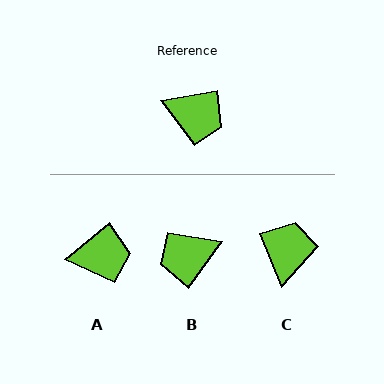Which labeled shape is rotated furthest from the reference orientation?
B, about 136 degrees away.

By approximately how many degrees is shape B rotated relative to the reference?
Approximately 136 degrees clockwise.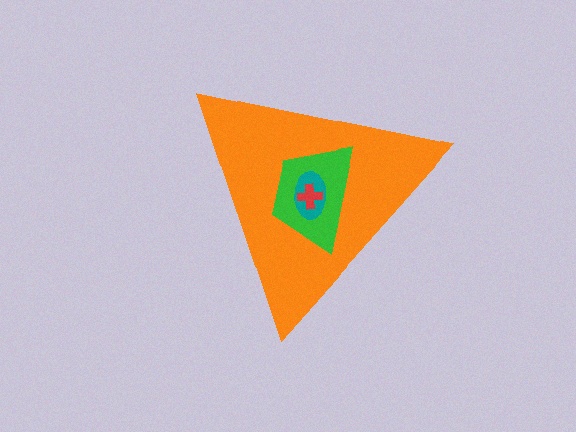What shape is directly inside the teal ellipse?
The red cross.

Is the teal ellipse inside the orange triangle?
Yes.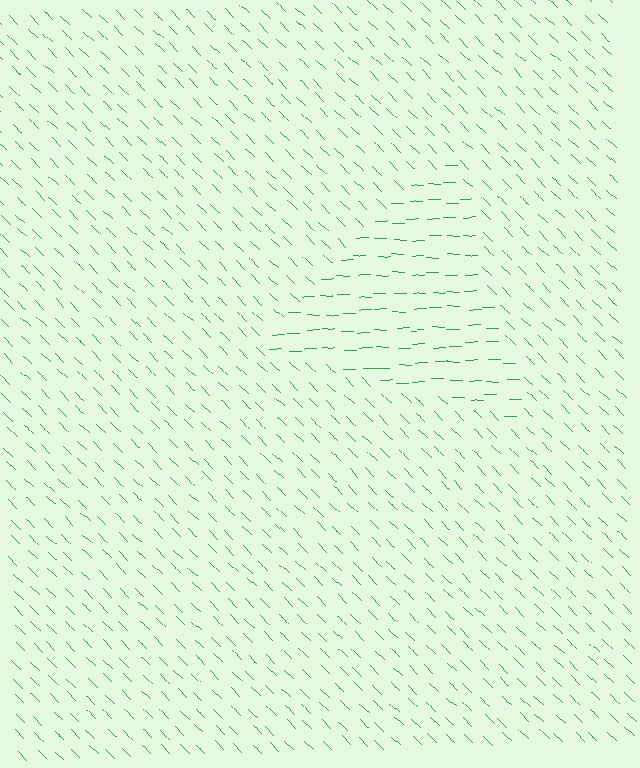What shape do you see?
I see a triangle.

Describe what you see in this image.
The image is filled with small green line segments. A triangle region in the image has lines oriented differently from the surrounding lines, creating a visible texture boundary.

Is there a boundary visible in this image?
Yes, there is a texture boundary formed by a change in line orientation.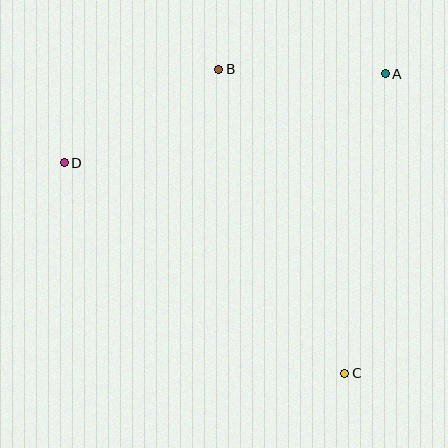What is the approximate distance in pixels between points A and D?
The distance between A and D is approximately 333 pixels.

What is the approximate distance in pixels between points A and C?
The distance between A and C is approximately 302 pixels.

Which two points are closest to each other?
Points A and B are closest to each other.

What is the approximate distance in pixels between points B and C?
The distance between B and C is approximately 329 pixels.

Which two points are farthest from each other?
Points C and D are farthest from each other.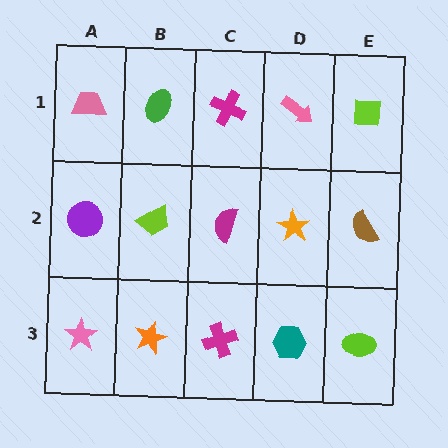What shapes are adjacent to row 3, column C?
A magenta semicircle (row 2, column C), an orange star (row 3, column B), a teal hexagon (row 3, column D).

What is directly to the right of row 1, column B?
A magenta cross.